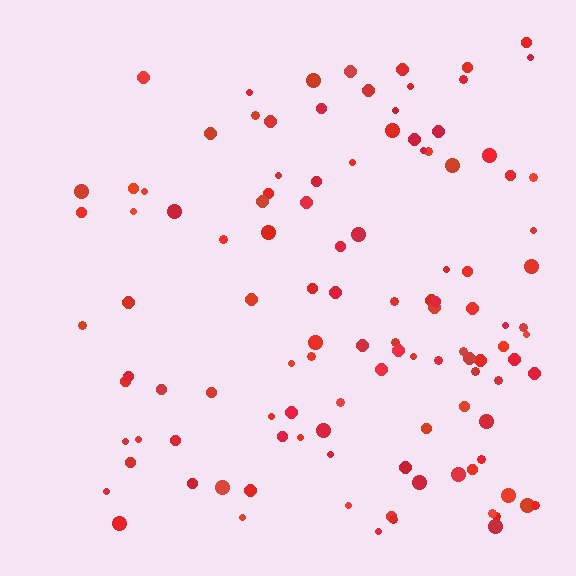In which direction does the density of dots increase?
From left to right, with the right side densest.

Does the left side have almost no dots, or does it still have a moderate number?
Still a moderate number, just noticeably fewer than the right.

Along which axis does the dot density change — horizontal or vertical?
Horizontal.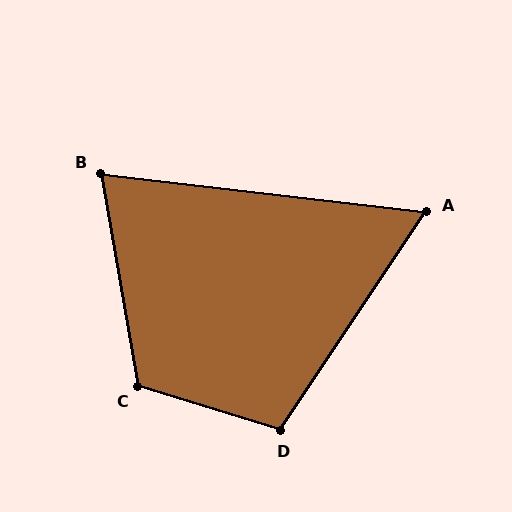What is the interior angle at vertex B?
Approximately 74 degrees (acute).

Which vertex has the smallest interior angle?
A, at approximately 63 degrees.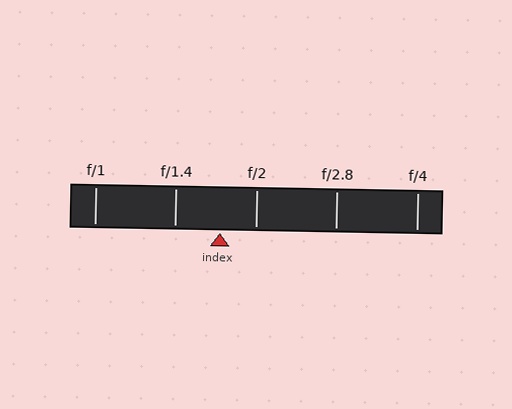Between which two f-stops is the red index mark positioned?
The index mark is between f/1.4 and f/2.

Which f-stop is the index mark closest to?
The index mark is closest to f/2.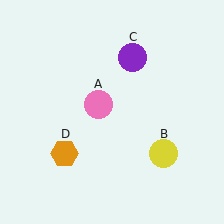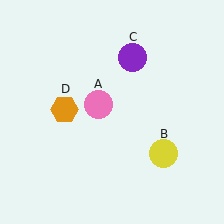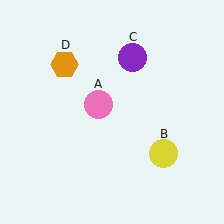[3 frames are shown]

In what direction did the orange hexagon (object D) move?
The orange hexagon (object D) moved up.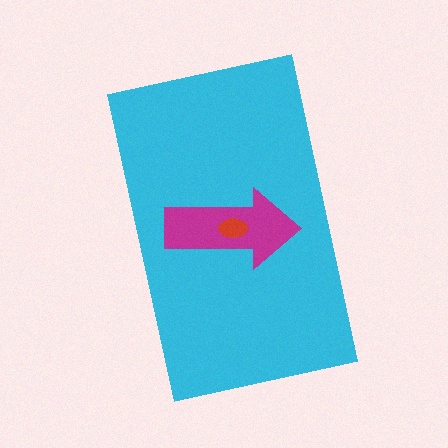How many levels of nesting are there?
3.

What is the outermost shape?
The cyan rectangle.